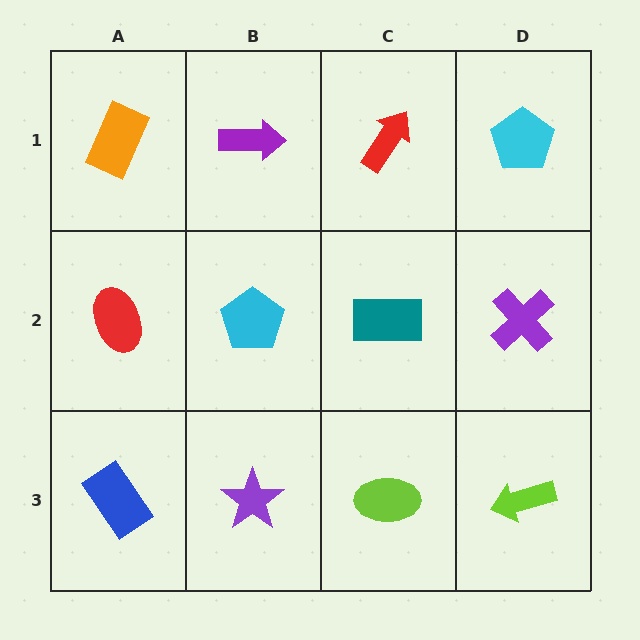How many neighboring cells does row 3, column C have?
3.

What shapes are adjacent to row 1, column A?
A red ellipse (row 2, column A), a purple arrow (row 1, column B).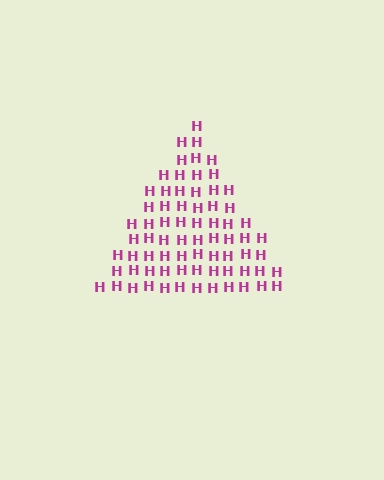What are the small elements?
The small elements are letter H's.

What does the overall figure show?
The overall figure shows a triangle.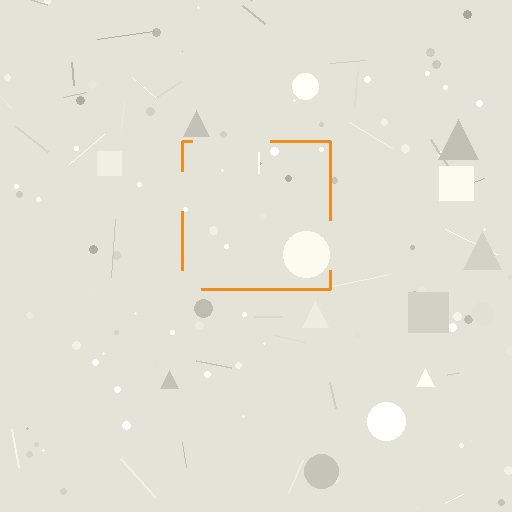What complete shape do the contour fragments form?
The contour fragments form a square.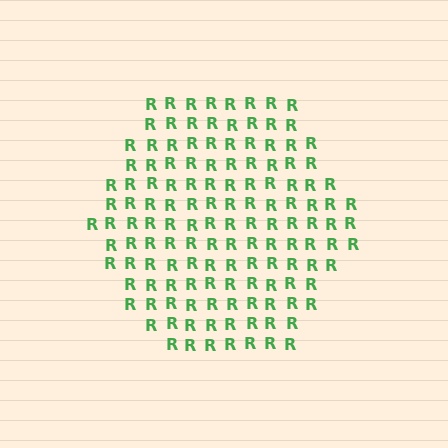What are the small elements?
The small elements are letter R's.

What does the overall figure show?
The overall figure shows a hexagon.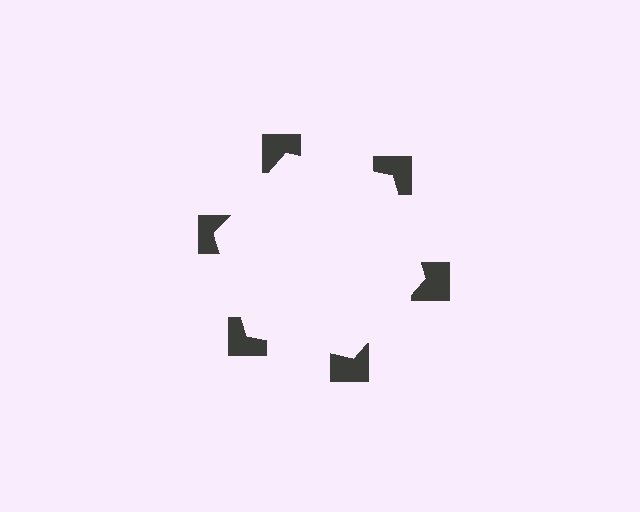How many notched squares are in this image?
There are 6 — one at each vertex of the illusory hexagon.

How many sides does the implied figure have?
6 sides.